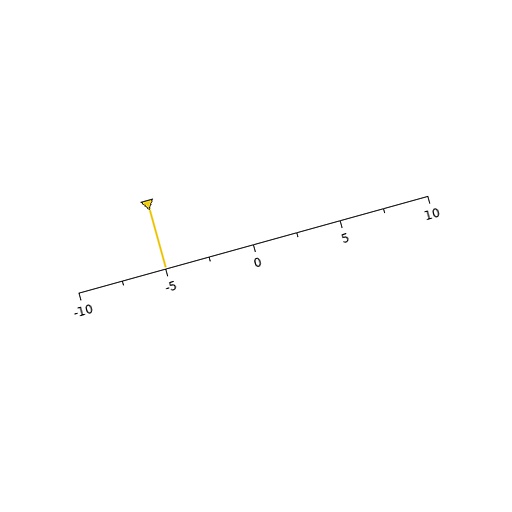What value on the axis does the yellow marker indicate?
The marker indicates approximately -5.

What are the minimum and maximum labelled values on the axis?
The axis runs from -10 to 10.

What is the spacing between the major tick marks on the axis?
The major ticks are spaced 5 apart.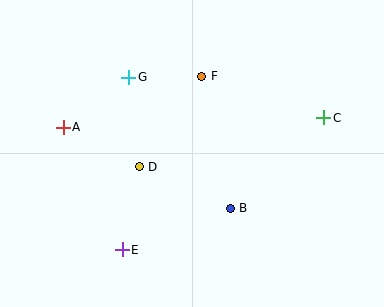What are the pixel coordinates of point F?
Point F is at (202, 76).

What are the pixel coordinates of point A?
Point A is at (63, 127).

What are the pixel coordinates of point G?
Point G is at (129, 77).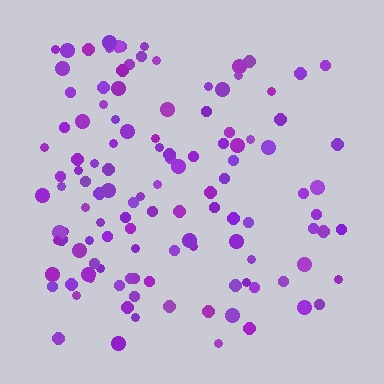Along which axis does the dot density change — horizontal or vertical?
Horizontal.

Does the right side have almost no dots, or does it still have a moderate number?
Still a moderate number, just noticeably fewer than the left.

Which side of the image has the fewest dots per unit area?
The right.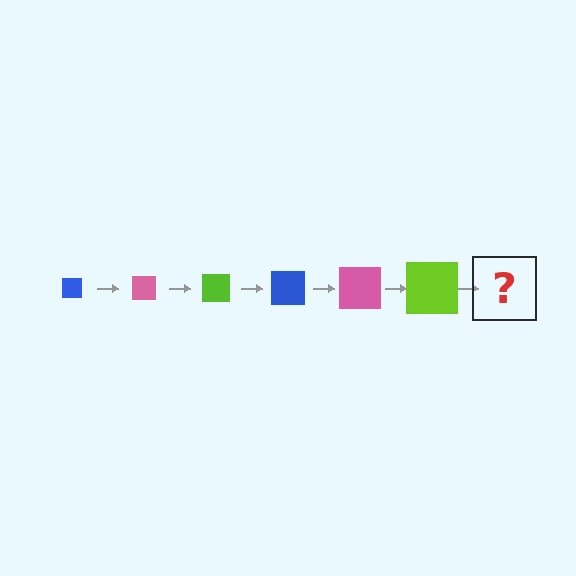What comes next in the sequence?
The next element should be a blue square, larger than the previous one.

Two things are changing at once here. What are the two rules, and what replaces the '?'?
The two rules are that the square grows larger each step and the color cycles through blue, pink, and lime. The '?' should be a blue square, larger than the previous one.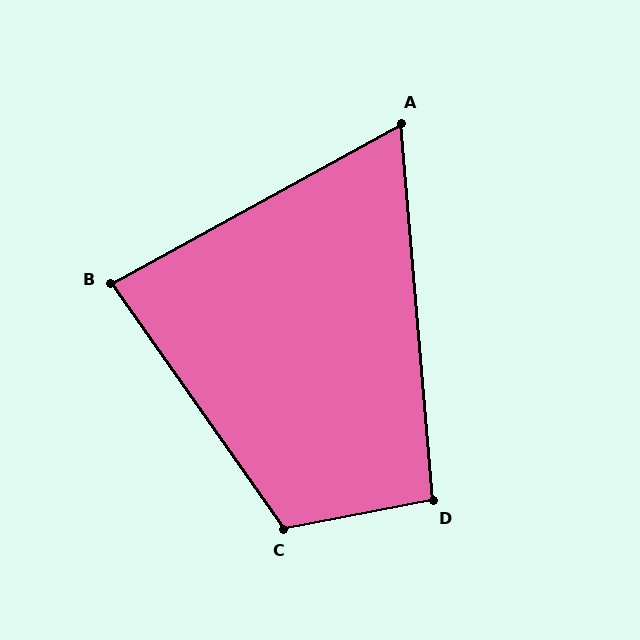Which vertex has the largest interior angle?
C, at approximately 114 degrees.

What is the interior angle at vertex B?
Approximately 84 degrees (acute).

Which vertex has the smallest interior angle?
A, at approximately 66 degrees.